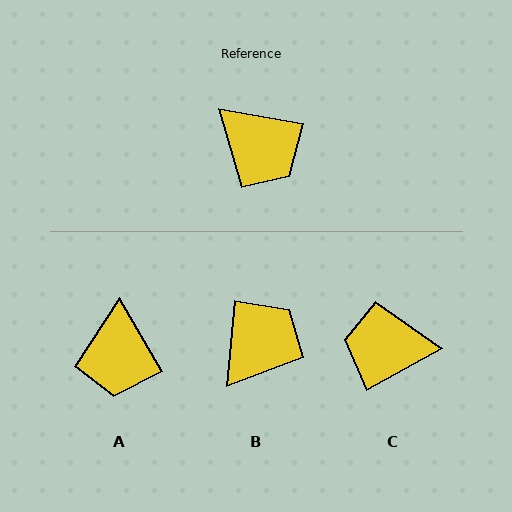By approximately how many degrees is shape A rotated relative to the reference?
Approximately 49 degrees clockwise.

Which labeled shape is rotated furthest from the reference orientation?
C, about 141 degrees away.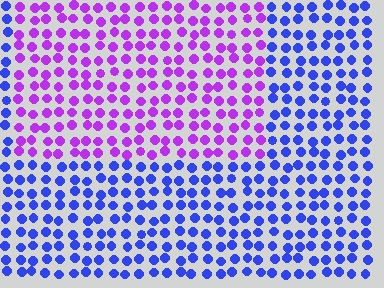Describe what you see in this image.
The image is filled with small blue elements in a uniform arrangement. A rectangle-shaped region is visible where the elements are tinted to a slightly different hue, forming a subtle color boundary.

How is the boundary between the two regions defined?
The boundary is defined purely by a slight shift in hue (about 51 degrees). Spacing, size, and orientation are identical on both sides.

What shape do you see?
I see a rectangle.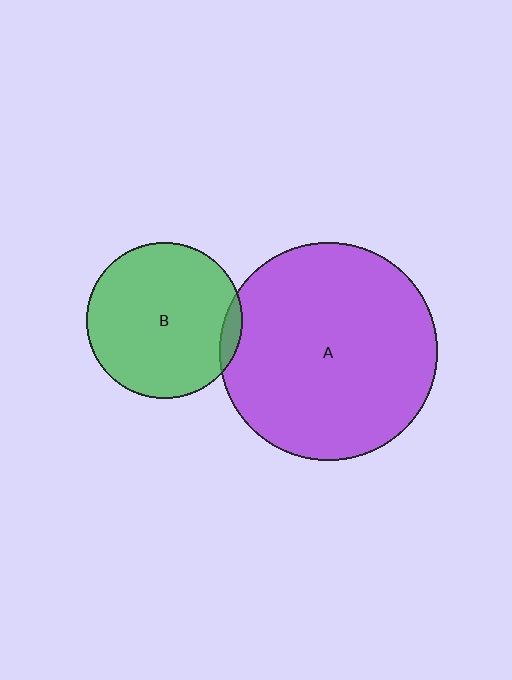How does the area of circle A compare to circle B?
Approximately 2.0 times.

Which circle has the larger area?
Circle A (purple).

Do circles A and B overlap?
Yes.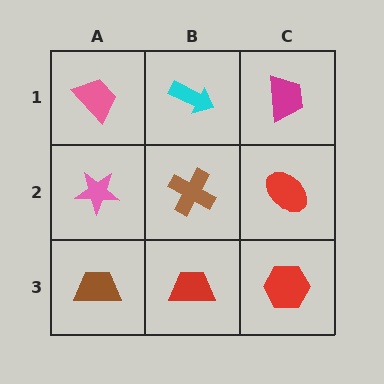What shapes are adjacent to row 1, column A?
A pink star (row 2, column A), a cyan arrow (row 1, column B).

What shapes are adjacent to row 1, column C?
A red ellipse (row 2, column C), a cyan arrow (row 1, column B).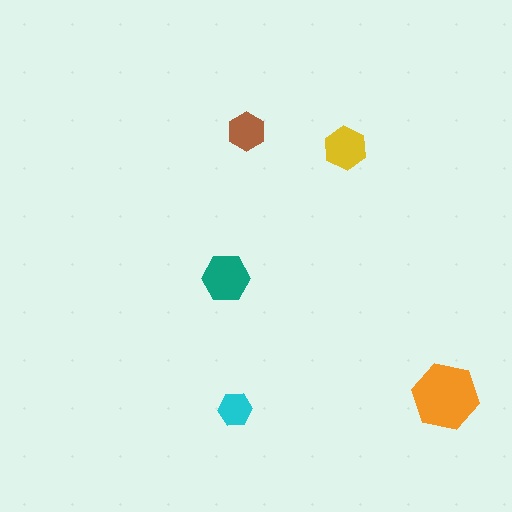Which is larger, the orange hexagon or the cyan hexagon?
The orange one.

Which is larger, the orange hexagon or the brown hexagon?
The orange one.